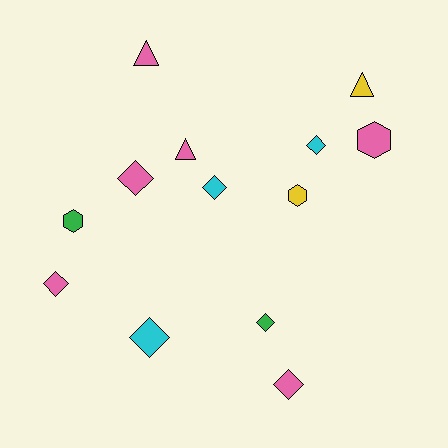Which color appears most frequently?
Pink, with 6 objects.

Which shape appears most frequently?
Diamond, with 7 objects.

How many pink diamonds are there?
There are 3 pink diamonds.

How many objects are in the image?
There are 13 objects.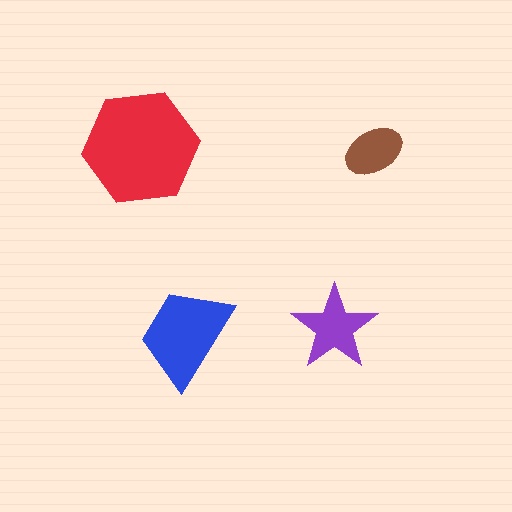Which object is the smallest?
The brown ellipse.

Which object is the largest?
The red hexagon.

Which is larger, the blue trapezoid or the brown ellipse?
The blue trapezoid.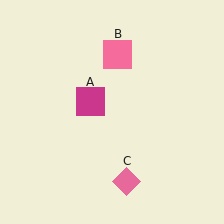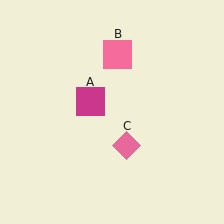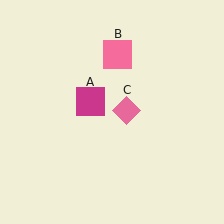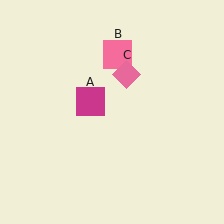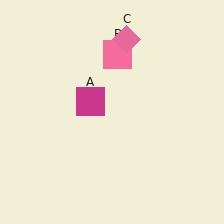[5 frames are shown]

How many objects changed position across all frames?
1 object changed position: pink diamond (object C).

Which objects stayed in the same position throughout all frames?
Magenta square (object A) and pink square (object B) remained stationary.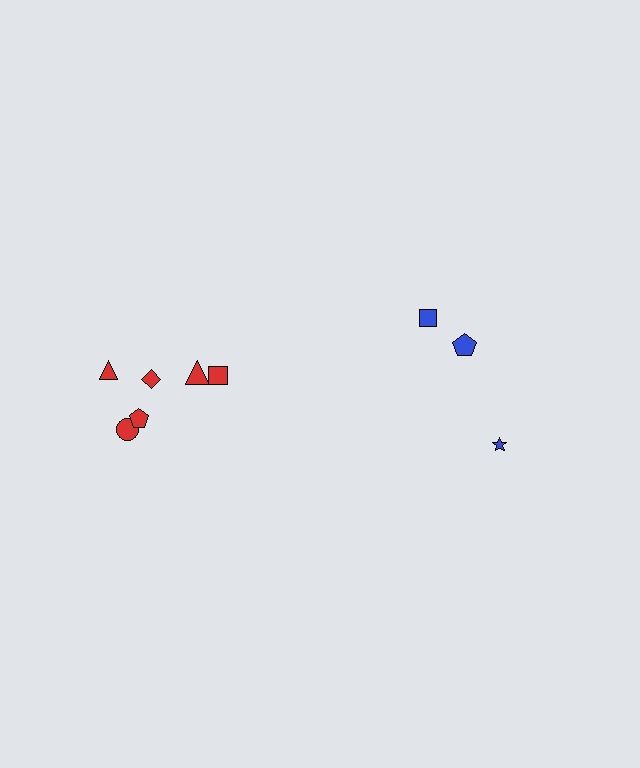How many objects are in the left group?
There are 6 objects.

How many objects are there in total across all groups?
There are 9 objects.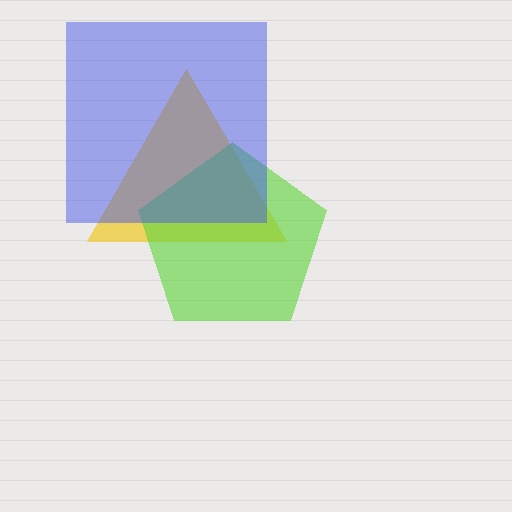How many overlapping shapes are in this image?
There are 3 overlapping shapes in the image.